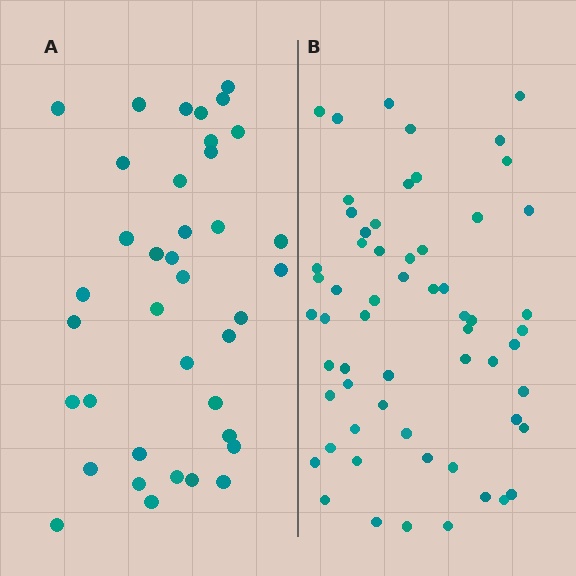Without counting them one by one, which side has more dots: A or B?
Region B (the right region) has more dots.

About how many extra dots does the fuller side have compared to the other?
Region B has approximately 20 more dots than region A.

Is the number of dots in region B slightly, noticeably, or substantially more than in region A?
Region B has substantially more. The ratio is roughly 1.6 to 1.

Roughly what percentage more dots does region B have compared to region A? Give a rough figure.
About 60% more.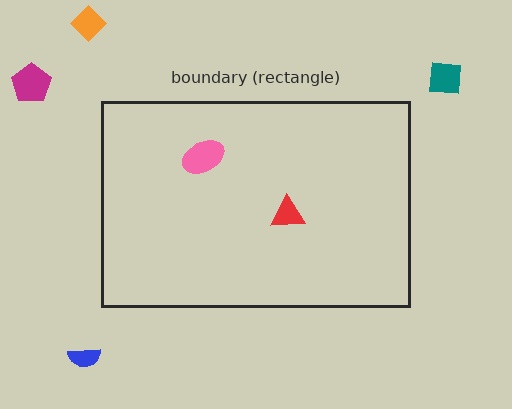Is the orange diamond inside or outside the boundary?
Outside.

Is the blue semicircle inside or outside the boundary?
Outside.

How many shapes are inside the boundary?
2 inside, 4 outside.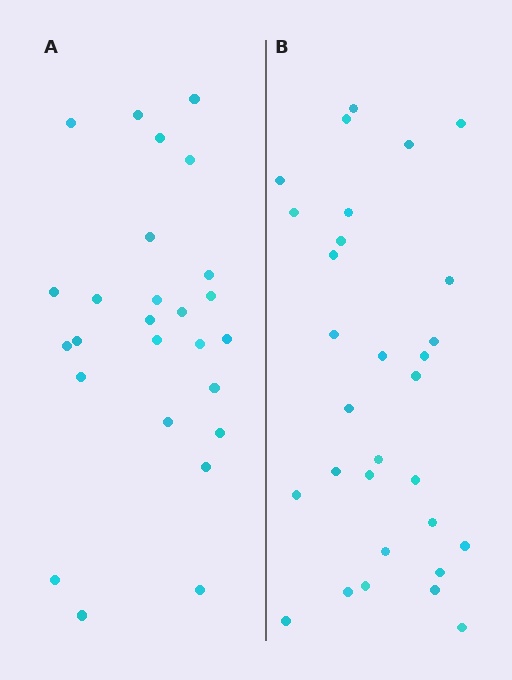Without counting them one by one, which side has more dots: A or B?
Region B (the right region) has more dots.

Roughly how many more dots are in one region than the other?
Region B has about 4 more dots than region A.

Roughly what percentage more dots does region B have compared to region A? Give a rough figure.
About 15% more.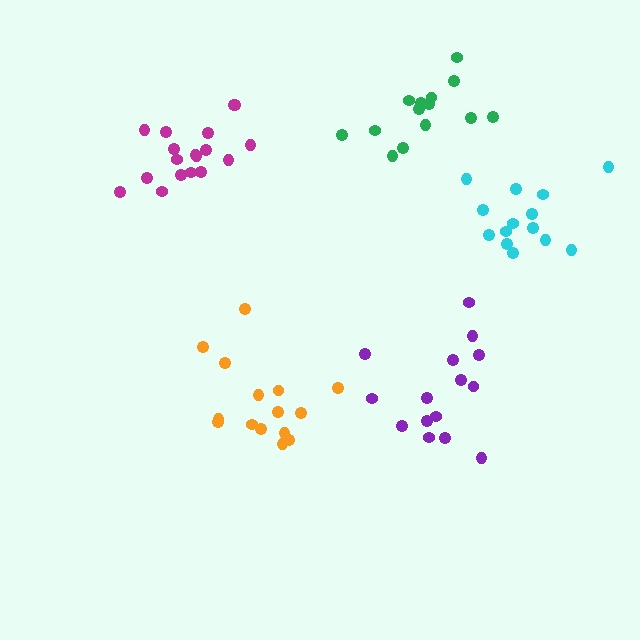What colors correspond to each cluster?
The clusters are colored: green, purple, orange, magenta, cyan.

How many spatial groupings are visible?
There are 5 spatial groupings.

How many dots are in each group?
Group 1: 14 dots, Group 2: 15 dots, Group 3: 15 dots, Group 4: 18 dots, Group 5: 14 dots (76 total).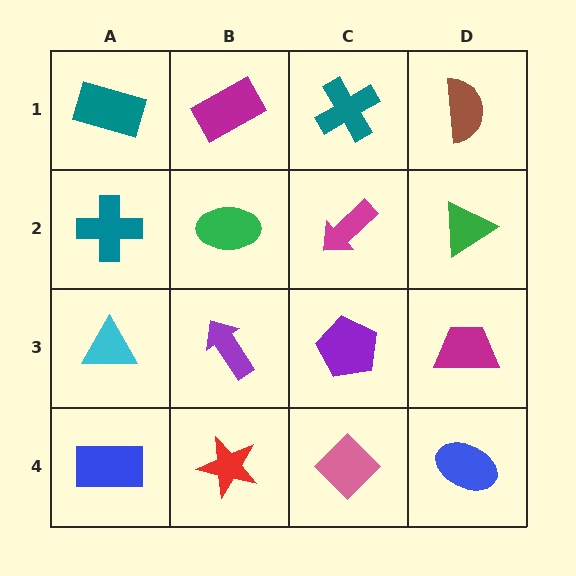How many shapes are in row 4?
4 shapes.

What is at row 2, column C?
A magenta arrow.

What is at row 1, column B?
A magenta rectangle.